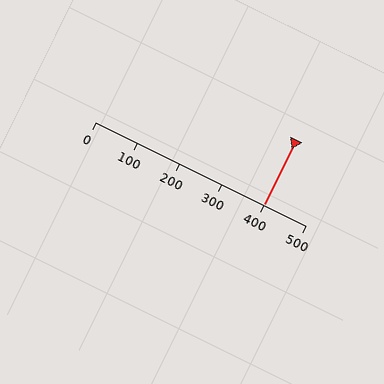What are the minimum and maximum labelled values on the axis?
The axis runs from 0 to 500.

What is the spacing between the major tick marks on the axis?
The major ticks are spaced 100 apart.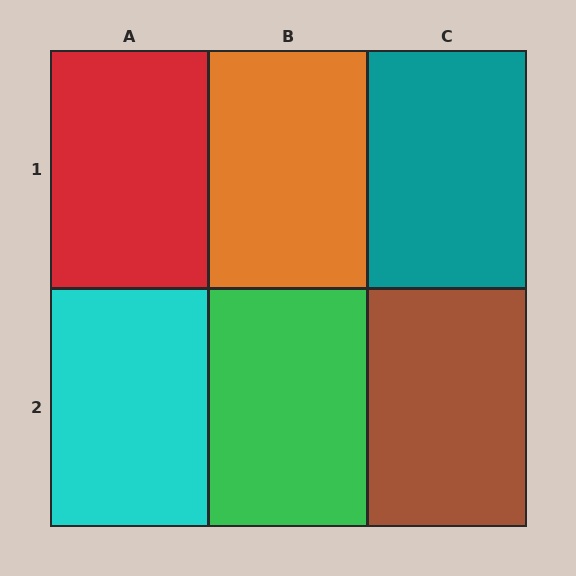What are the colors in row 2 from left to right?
Cyan, green, brown.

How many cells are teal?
1 cell is teal.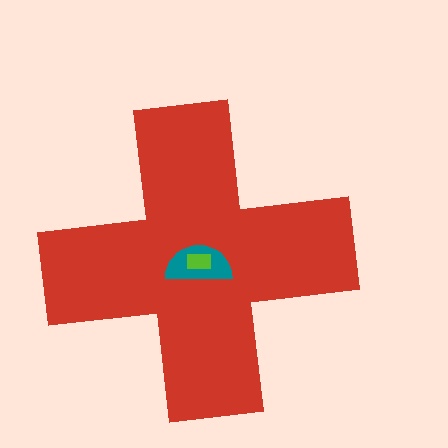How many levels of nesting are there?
3.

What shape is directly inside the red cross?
The teal semicircle.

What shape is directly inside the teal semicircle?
The lime rectangle.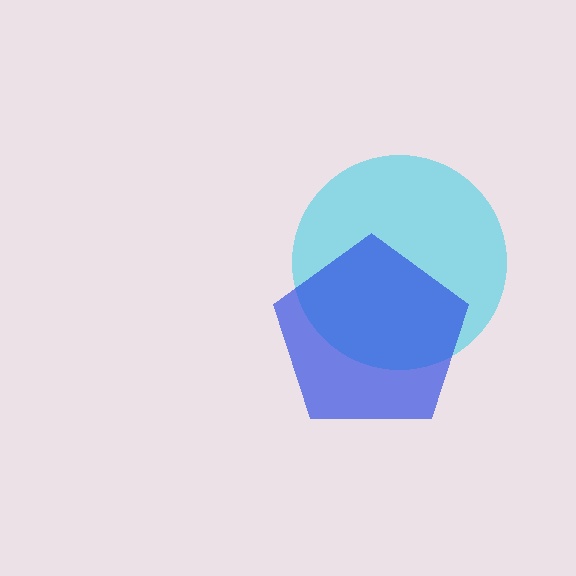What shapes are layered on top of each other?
The layered shapes are: a cyan circle, a blue pentagon.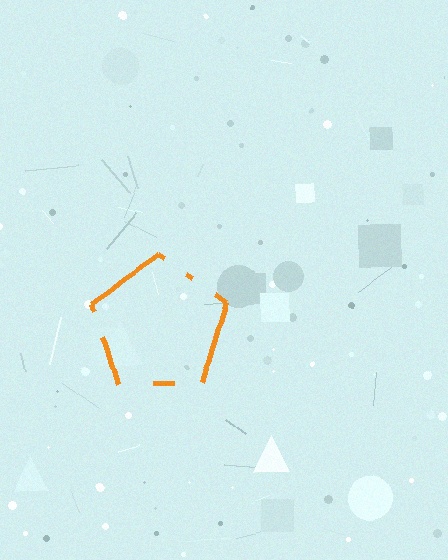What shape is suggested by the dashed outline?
The dashed outline suggests a pentagon.